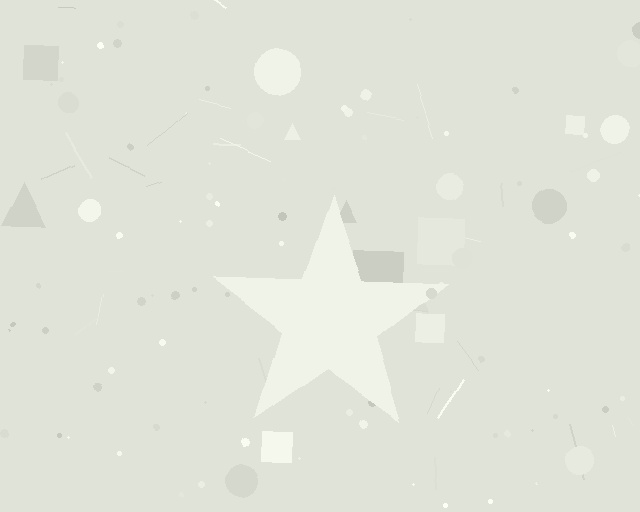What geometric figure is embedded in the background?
A star is embedded in the background.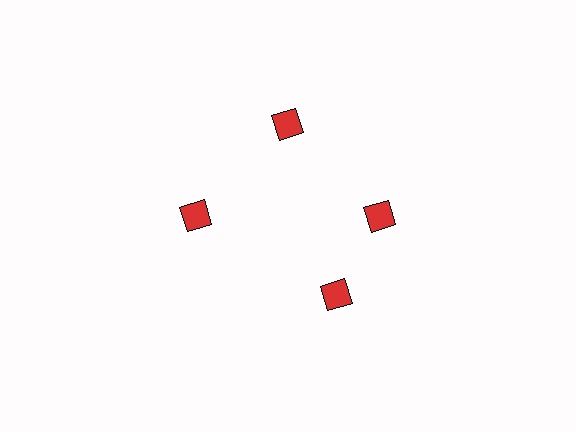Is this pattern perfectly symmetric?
No. The 4 red diamonds are arranged in a ring, but one element near the 6 o'clock position is rotated out of alignment along the ring, breaking the 4-fold rotational symmetry.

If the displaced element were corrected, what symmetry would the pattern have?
It would have 4-fold rotational symmetry — the pattern would map onto itself every 90 degrees.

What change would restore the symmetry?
The symmetry would be restored by rotating it back into even spacing with its neighbors so that all 4 diamonds sit at equal angles and equal distance from the center.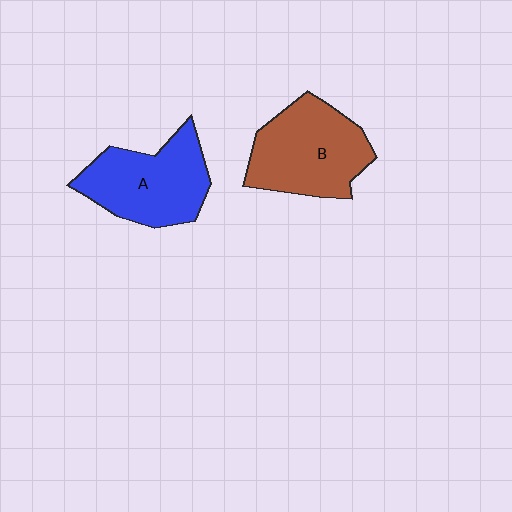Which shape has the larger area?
Shape B (brown).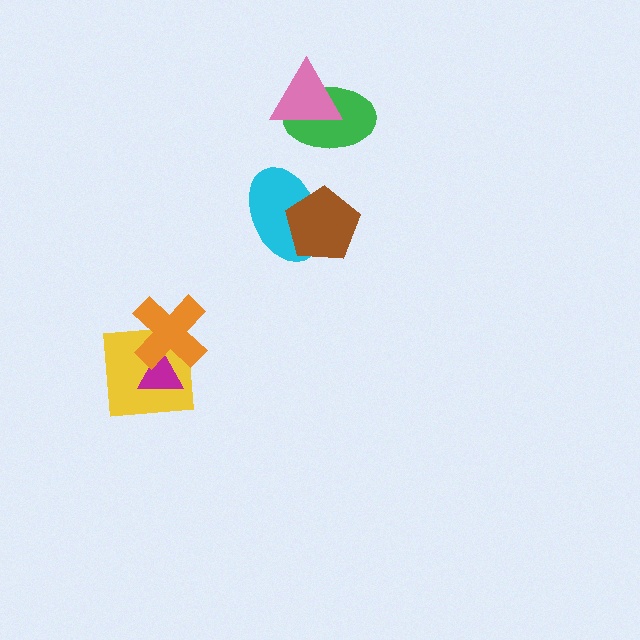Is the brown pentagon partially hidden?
No, no other shape covers it.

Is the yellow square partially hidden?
Yes, it is partially covered by another shape.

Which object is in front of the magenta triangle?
The orange cross is in front of the magenta triangle.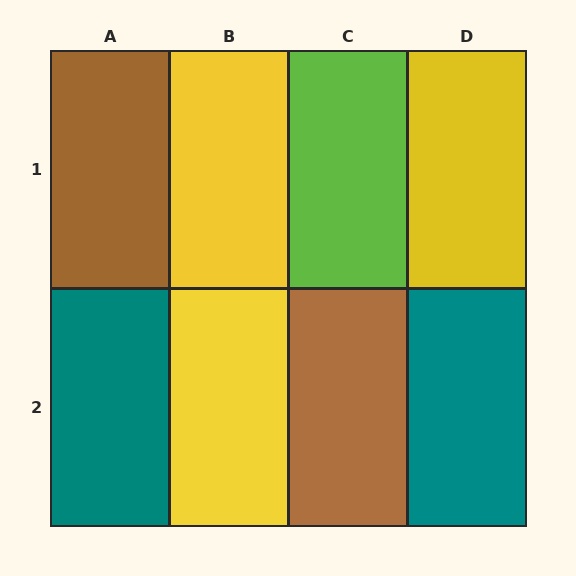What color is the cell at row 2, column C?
Brown.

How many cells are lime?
1 cell is lime.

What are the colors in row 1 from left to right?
Brown, yellow, lime, yellow.